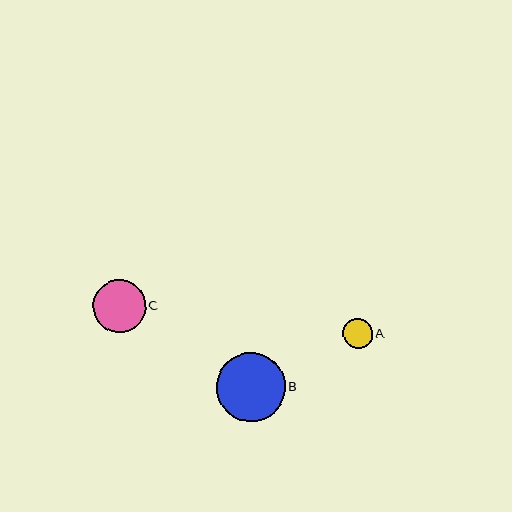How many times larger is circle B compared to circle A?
Circle B is approximately 2.3 times the size of circle A.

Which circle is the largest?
Circle B is the largest with a size of approximately 69 pixels.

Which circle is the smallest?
Circle A is the smallest with a size of approximately 29 pixels.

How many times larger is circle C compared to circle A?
Circle C is approximately 1.8 times the size of circle A.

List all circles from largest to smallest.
From largest to smallest: B, C, A.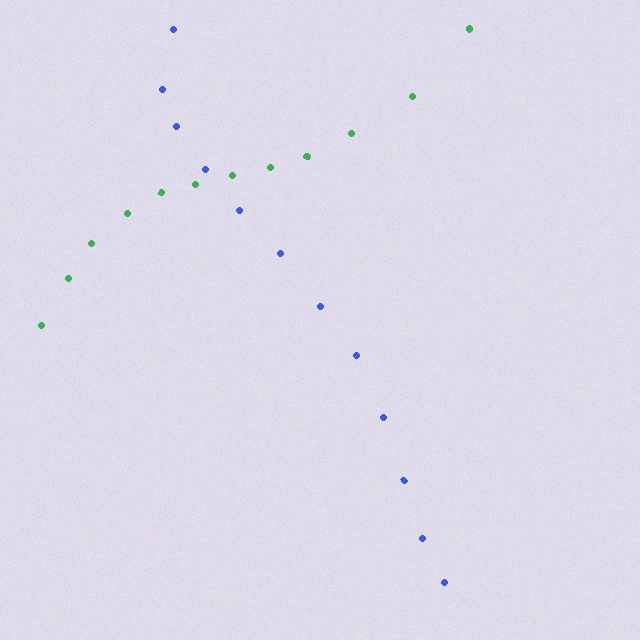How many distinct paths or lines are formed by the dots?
There are 2 distinct paths.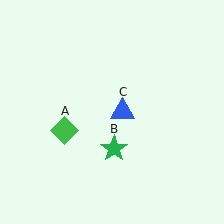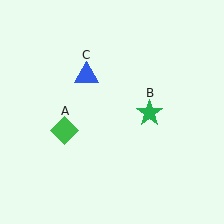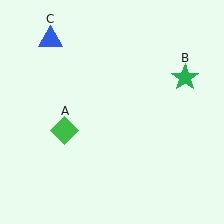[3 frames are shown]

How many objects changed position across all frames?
2 objects changed position: green star (object B), blue triangle (object C).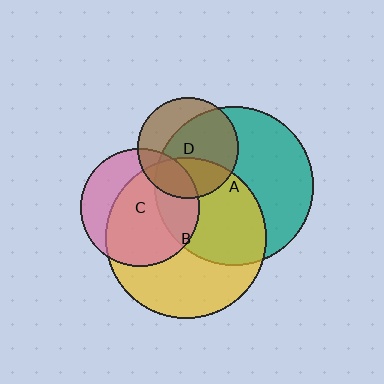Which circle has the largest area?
Circle B (yellow).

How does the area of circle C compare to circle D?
Approximately 1.4 times.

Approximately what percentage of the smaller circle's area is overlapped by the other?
Approximately 70%.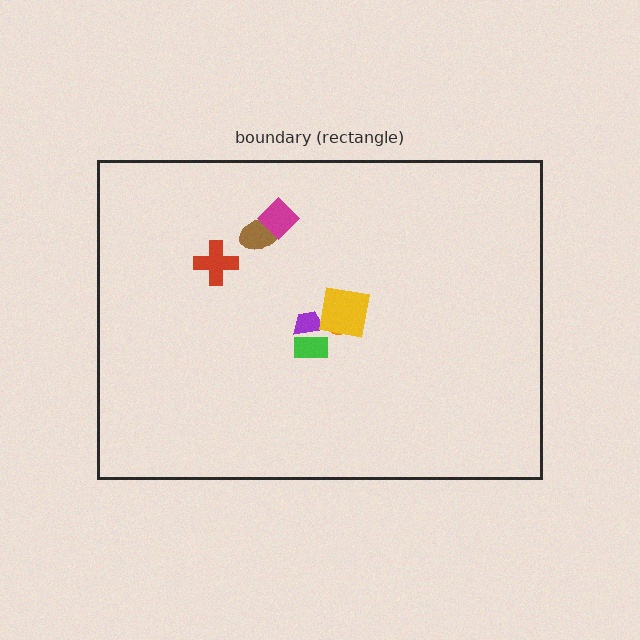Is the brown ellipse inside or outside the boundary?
Inside.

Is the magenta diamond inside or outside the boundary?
Inside.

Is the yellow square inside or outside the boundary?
Inside.